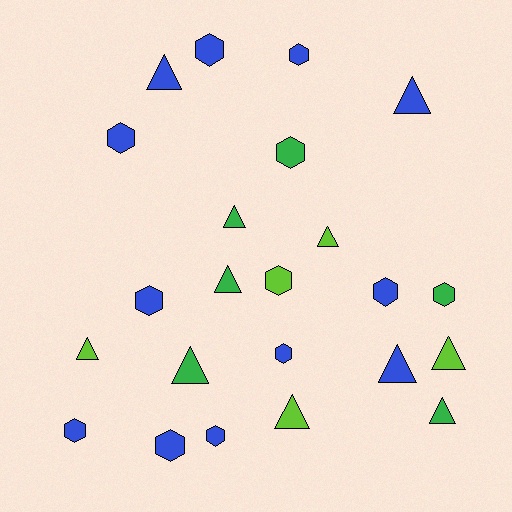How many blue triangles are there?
There are 3 blue triangles.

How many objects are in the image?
There are 23 objects.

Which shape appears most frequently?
Hexagon, with 12 objects.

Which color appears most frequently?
Blue, with 12 objects.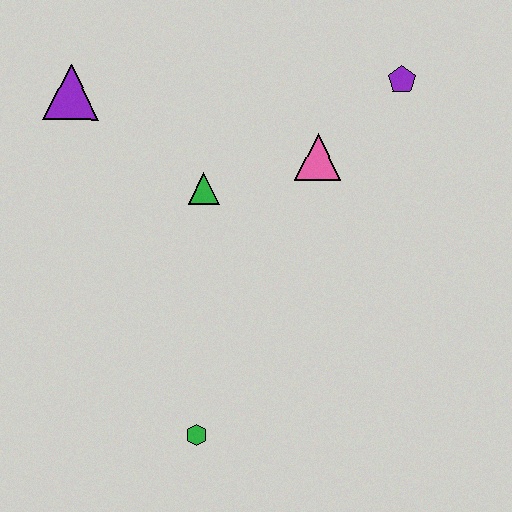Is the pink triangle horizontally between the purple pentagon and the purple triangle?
Yes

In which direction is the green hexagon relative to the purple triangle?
The green hexagon is below the purple triangle.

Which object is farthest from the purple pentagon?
The green hexagon is farthest from the purple pentagon.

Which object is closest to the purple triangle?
The green triangle is closest to the purple triangle.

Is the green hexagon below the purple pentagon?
Yes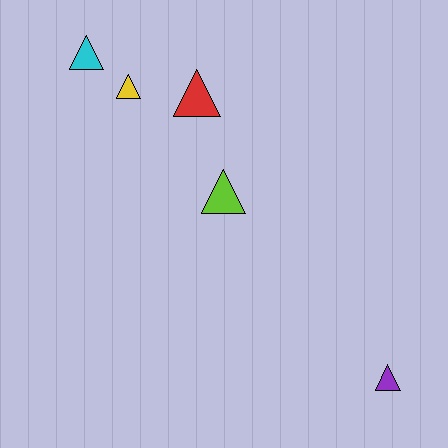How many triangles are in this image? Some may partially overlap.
There are 5 triangles.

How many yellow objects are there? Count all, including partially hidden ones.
There is 1 yellow object.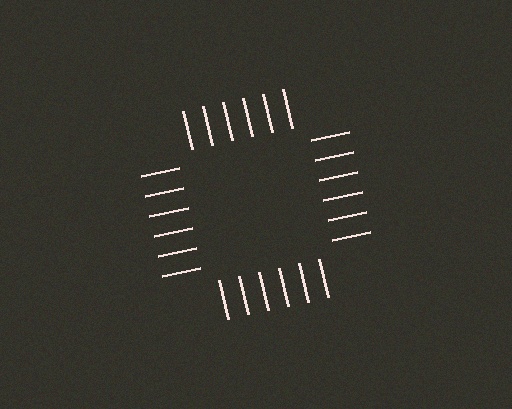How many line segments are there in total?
24 — 6 along each of the 4 edges.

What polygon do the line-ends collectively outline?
An illusory square — the line segments terminate on its edges but no continuous stroke is drawn.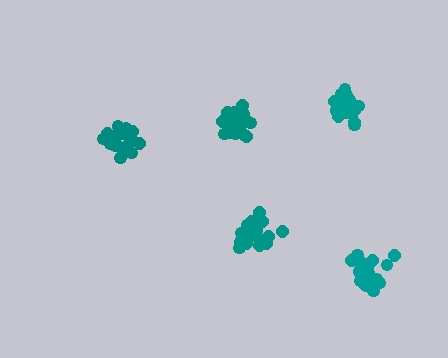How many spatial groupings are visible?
There are 5 spatial groupings.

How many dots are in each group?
Group 1: 21 dots, Group 2: 20 dots, Group 3: 21 dots, Group 4: 18 dots, Group 5: 20 dots (100 total).